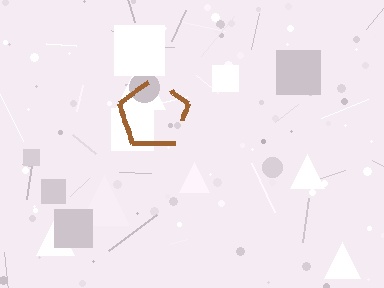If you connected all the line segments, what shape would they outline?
They would outline a pentagon.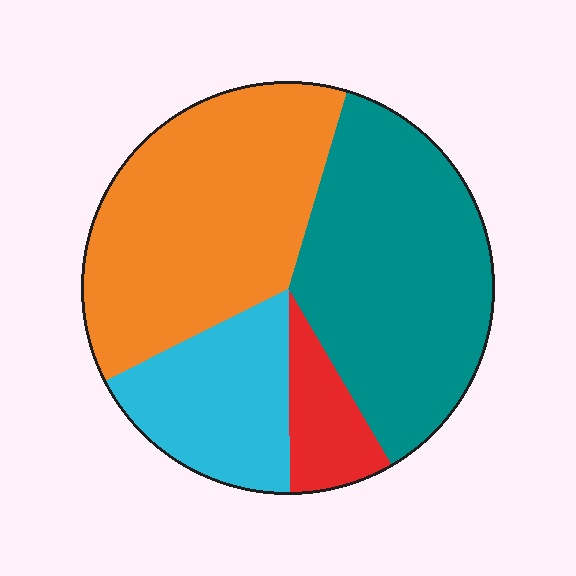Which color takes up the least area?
Red, at roughly 10%.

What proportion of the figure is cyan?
Cyan takes up about one sixth (1/6) of the figure.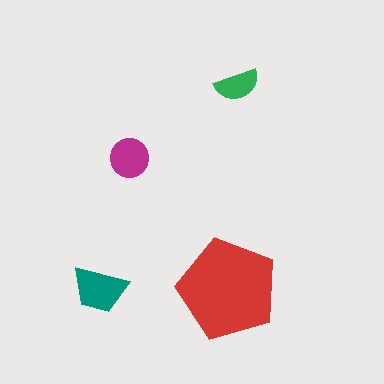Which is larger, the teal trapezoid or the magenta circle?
The teal trapezoid.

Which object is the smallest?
The green semicircle.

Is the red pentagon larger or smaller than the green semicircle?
Larger.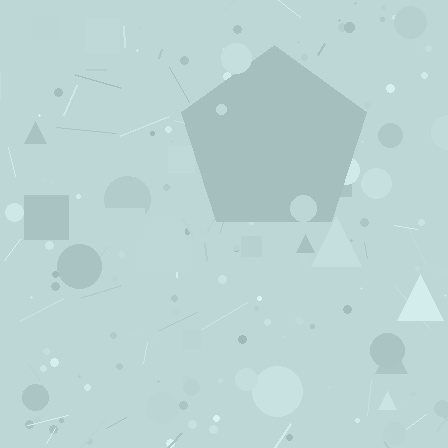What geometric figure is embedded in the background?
A pentagon is embedded in the background.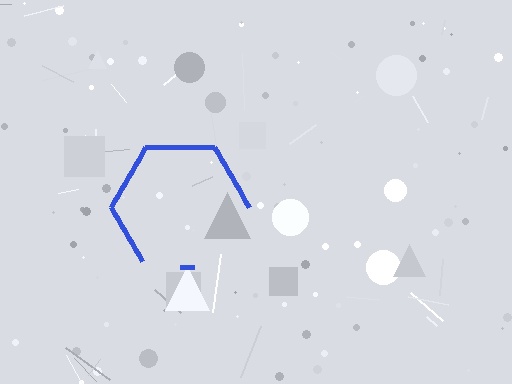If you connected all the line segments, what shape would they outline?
They would outline a hexagon.